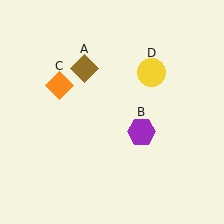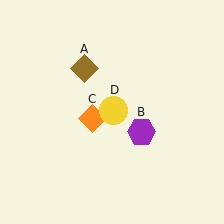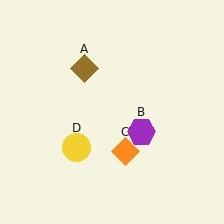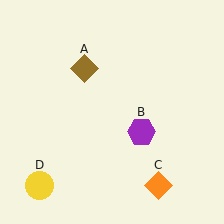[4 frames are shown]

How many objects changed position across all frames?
2 objects changed position: orange diamond (object C), yellow circle (object D).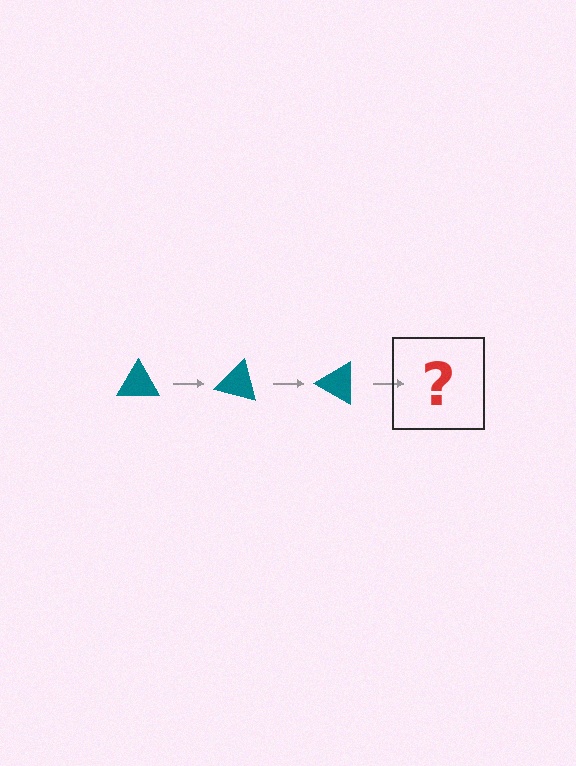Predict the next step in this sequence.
The next step is a teal triangle rotated 45 degrees.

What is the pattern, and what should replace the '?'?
The pattern is that the triangle rotates 15 degrees each step. The '?' should be a teal triangle rotated 45 degrees.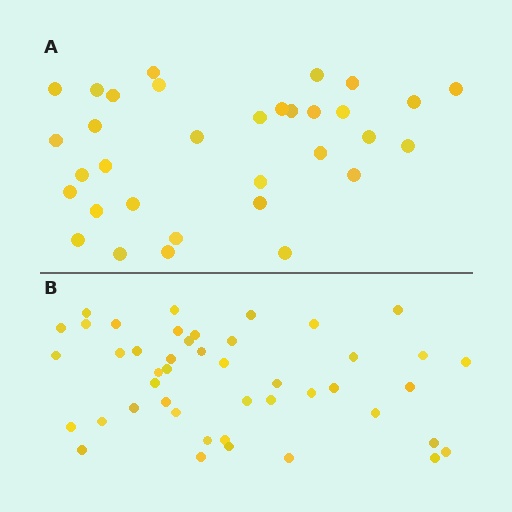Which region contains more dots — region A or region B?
Region B (the bottom region) has more dots.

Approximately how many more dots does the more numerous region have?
Region B has roughly 12 or so more dots than region A.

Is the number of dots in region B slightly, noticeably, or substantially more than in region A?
Region B has noticeably more, but not dramatically so. The ratio is roughly 1.4 to 1.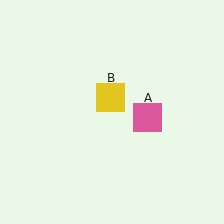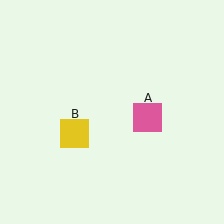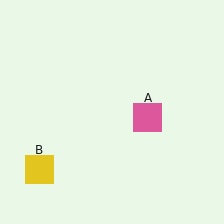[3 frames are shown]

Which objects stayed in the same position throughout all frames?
Pink square (object A) remained stationary.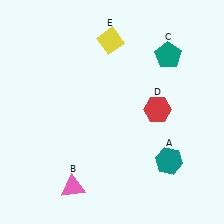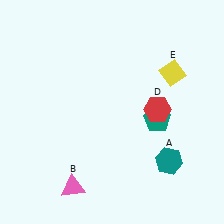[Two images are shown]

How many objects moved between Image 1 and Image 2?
2 objects moved between the two images.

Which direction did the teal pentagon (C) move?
The teal pentagon (C) moved down.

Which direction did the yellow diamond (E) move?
The yellow diamond (E) moved right.